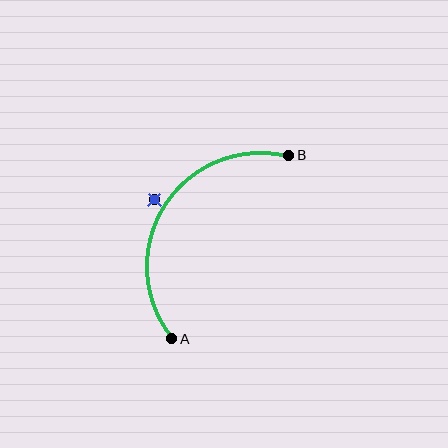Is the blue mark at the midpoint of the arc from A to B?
No — the blue mark does not lie on the arc at all. It sits slightly outside the curve.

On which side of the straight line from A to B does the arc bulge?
The arc bulges to the left of the straight line connecting A and B.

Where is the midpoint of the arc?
The arc midpoint is the point on the curve farthest from the straight line joining A and B. It sits to the left of that line.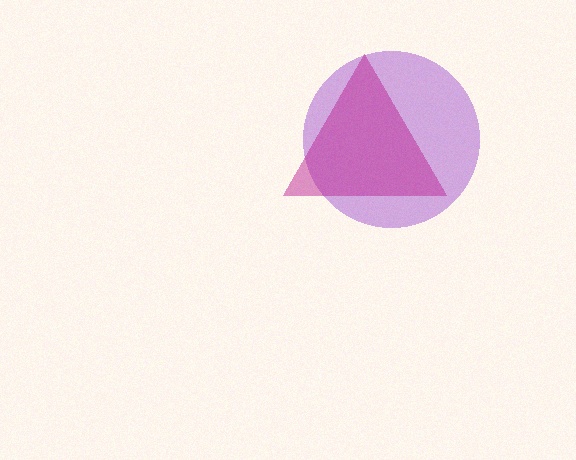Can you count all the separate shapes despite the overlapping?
Yes, there are 2 separate shapes.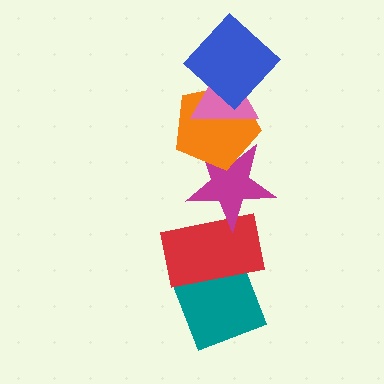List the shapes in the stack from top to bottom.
From top to bottom: the blue diamond, the pink triangle, the orange pentagon, the magenta star, the red rectangle, the teal diamond.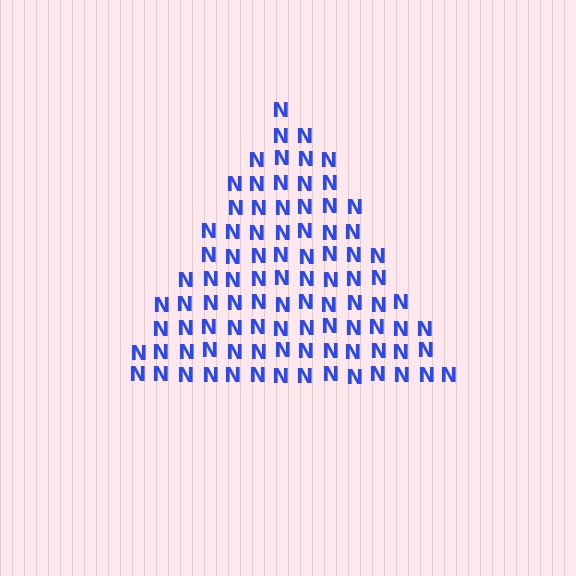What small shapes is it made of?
It is made of small letter N's.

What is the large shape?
The large shape is a triangle.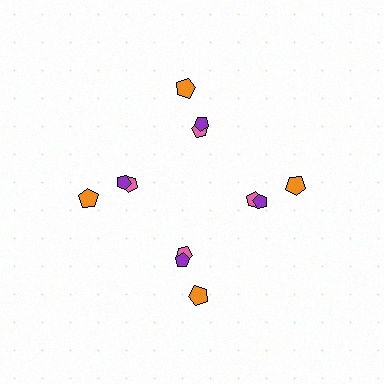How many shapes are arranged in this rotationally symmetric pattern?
There are 12 shapes, arranged in 4 groups of 3.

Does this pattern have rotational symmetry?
Yes, this pattern has 4-fold rotational symmetry. It looks the same after rotating 90 degrees around the center.